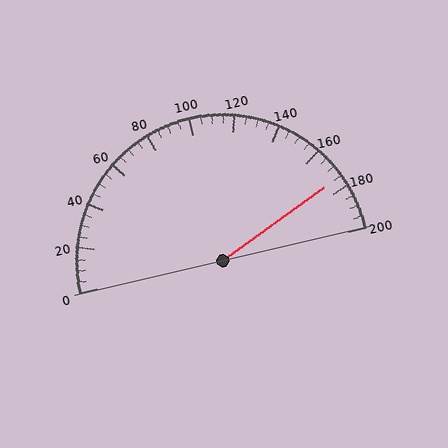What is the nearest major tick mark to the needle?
The nearest major tick mark is 180.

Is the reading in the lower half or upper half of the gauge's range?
The reading is in the upper half of the range (0 to 200).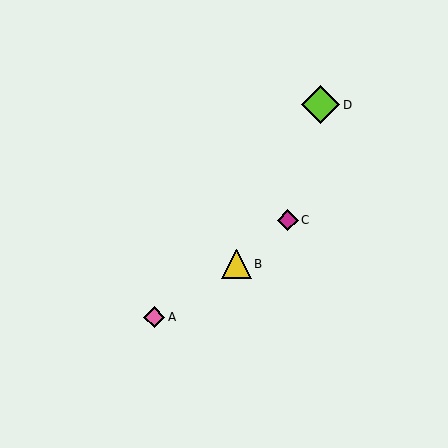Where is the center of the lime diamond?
The center of the lime diamond is at (321, 105).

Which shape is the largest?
The lime diamond (labeled D) is the largest.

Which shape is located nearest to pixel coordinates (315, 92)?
The lime diamond (labeled D) at (321, 105) is nearest to that location.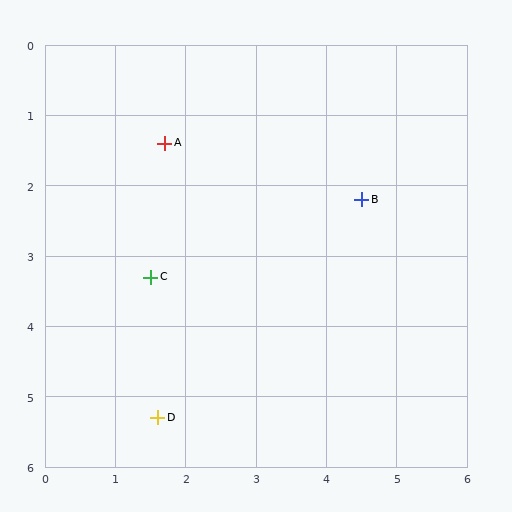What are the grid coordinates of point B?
Point B is at approximately (4.5, 2.2).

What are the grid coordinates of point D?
Point D is at approximately (1.6, 5.3).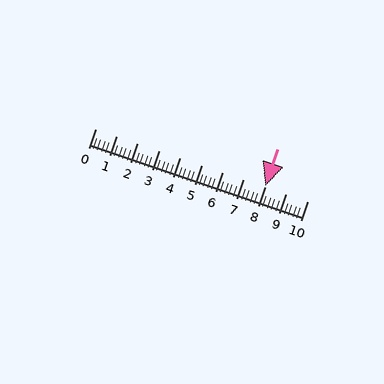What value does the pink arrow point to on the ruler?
The pink arrow points to approximately 8.0.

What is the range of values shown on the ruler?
The ruler shows values from 0 to 10.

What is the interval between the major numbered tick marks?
The major tick marks are spaced 1 units apart.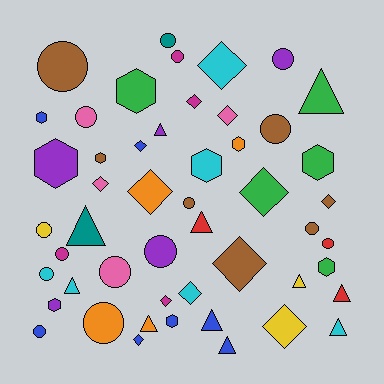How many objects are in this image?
There are 50 objects.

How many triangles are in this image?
There are 11 triangles.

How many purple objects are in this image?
There are 5 purple objects.